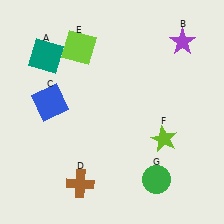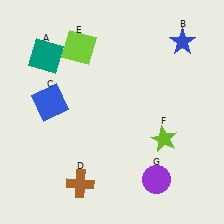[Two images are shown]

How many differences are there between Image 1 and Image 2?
There are 2 differences between the two images.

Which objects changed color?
B changed from purple to blue. G changed from green to purple.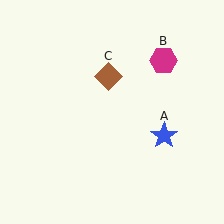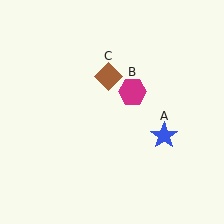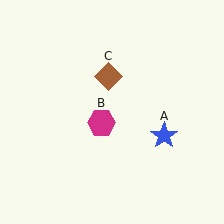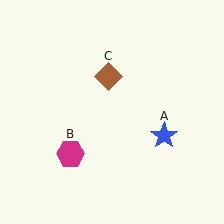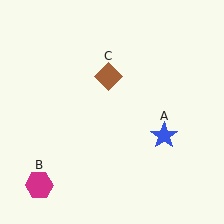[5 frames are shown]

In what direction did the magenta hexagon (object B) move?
The magenta hexagon (object B) moved down and to the left.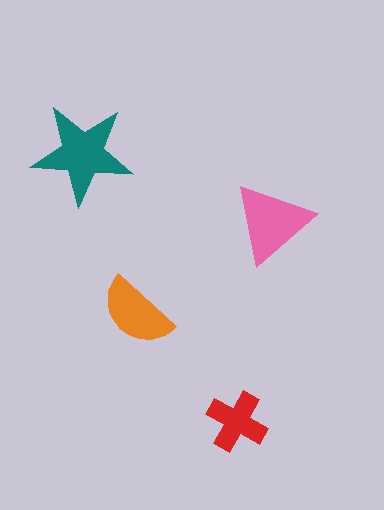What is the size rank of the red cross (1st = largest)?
4th.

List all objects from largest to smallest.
The teal star, the pink triangle, the orange semicircle, the red cross.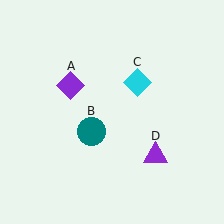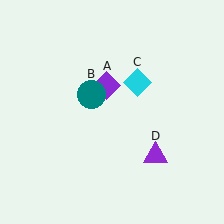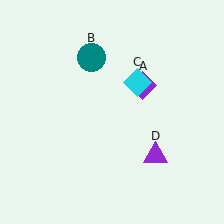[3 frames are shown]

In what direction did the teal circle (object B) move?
The teal circle (object B) moved up.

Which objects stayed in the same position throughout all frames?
Cyan diamond (object C) and purple triangle (object D) remained stationary.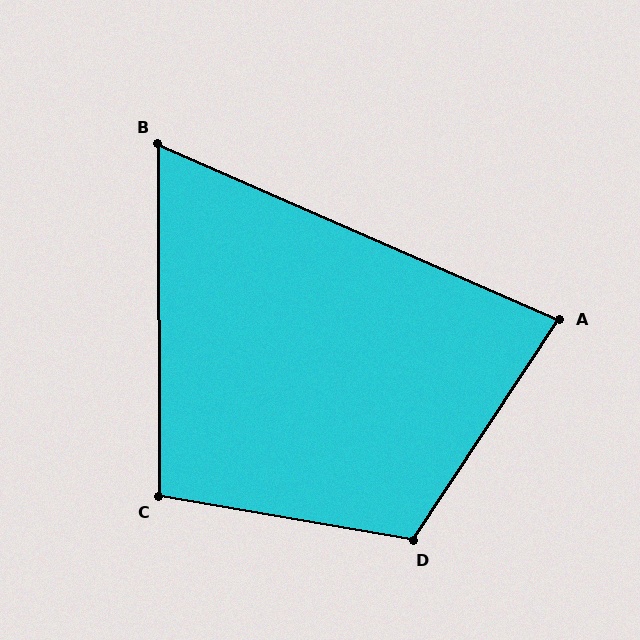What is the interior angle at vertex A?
Approximately 80 degrees (acute).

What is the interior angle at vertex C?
Approximately 100 degrees (obtuse).